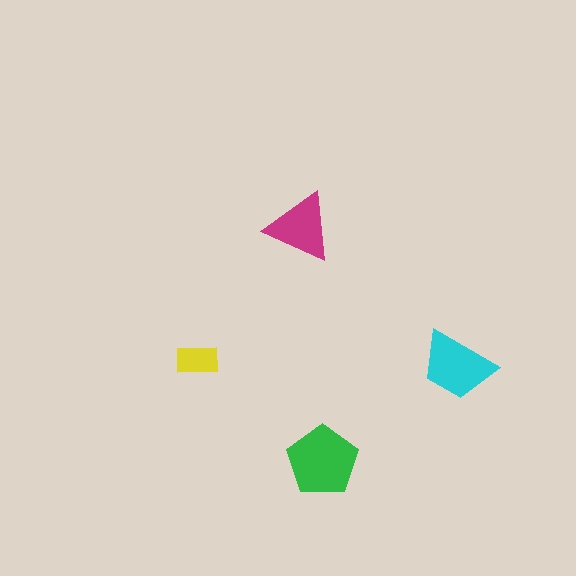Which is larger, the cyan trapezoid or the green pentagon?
The green pentagon.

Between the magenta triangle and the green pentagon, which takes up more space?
The green pentagon.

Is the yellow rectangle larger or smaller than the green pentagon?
Smaller.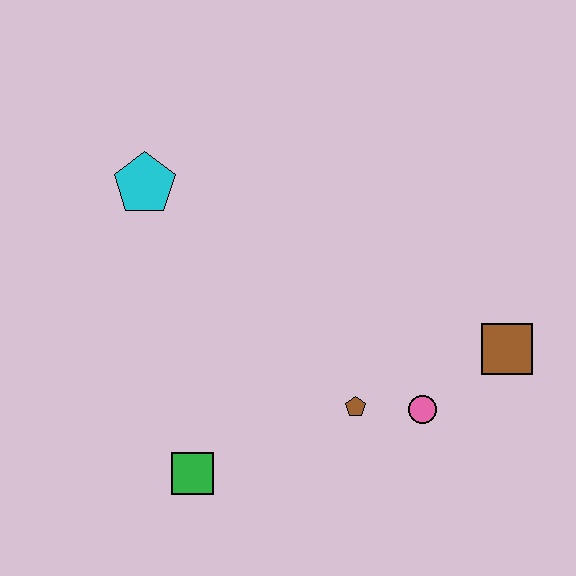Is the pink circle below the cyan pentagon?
Yes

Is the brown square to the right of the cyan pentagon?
Yes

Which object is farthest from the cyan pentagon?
The brown square is farthest from the cyan pentagon.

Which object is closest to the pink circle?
The brown pentagon is closest to the pink circle.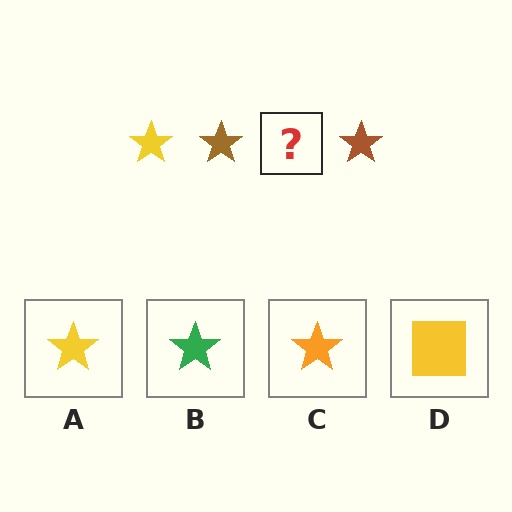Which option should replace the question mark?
Option A.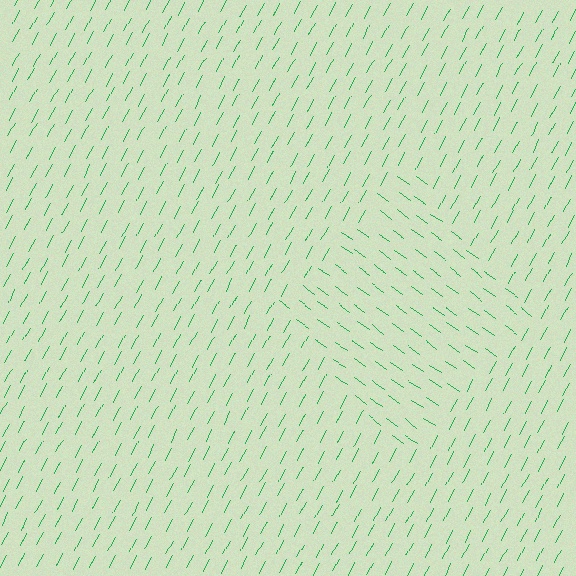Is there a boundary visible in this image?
Yes, there is a texture boundary formed by a change in line orientation.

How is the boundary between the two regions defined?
The boundary is defined purely by a change in line orientation (approximately 82 degrees difference). All lines are the same color and thickness.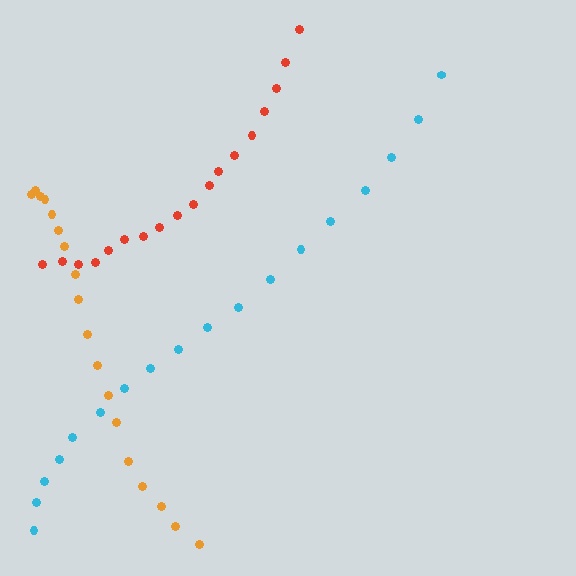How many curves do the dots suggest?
There are 3 distinct paths.